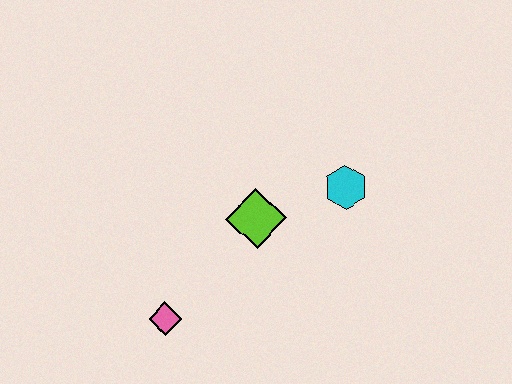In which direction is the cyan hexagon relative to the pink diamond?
The cyan hexagon is to the right of the pink diamond.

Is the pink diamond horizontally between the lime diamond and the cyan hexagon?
No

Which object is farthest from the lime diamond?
The pink diamond is farthest from the lime diamond.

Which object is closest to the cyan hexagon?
The lime diamond is closest to the cyan hexagon.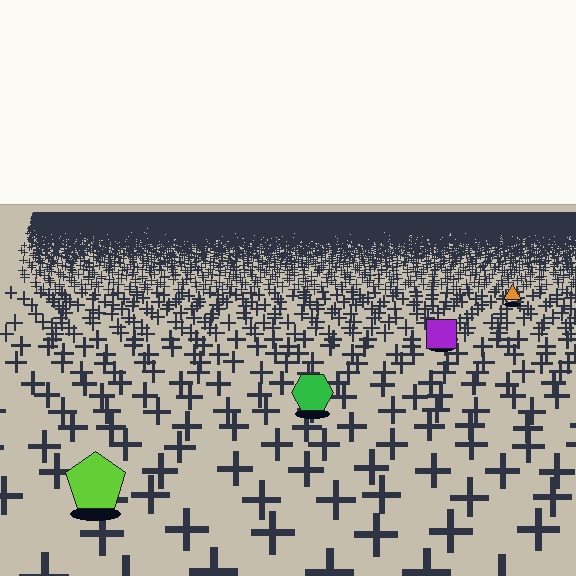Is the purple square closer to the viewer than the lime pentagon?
No. The lime pentagon is closer — you can tell from the texture gradient: the ground texture is coarser near it.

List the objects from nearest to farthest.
From nearest to farthest: the lime pentagon, the green hexagon, the purple square, the orange triangle.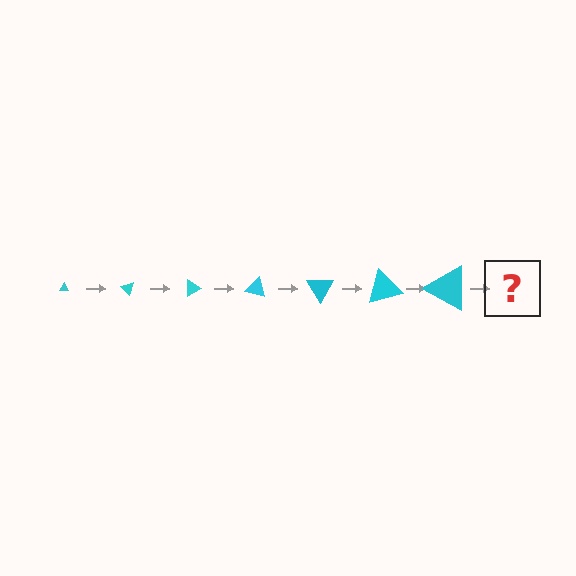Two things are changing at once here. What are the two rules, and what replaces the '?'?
The two rules are that the triangle grows larger each step and it rotates 45 degrees each step. The '?' should be a triangle, larger than the previous one and rotated 315 degrees from the start.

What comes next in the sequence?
The next element should be a triangle, larger than the previous one and rotated 315 degrees from the start.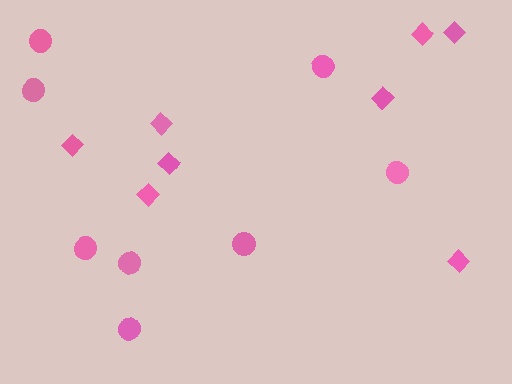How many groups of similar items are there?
There are 2 groups: one group of circles (8) and one group of diamonds (8).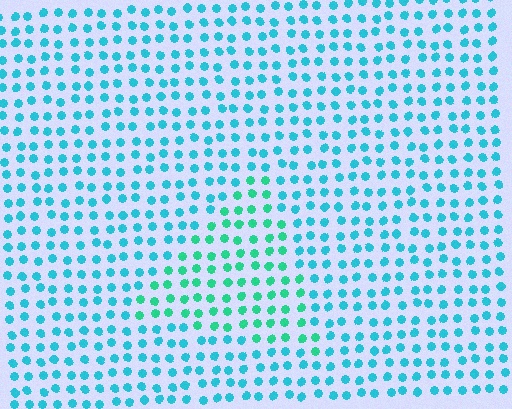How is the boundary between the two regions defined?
The boundary is defined purely by a slight shift in hue (about 31 degrees). Spacing, size, and orientation are identical on both sides.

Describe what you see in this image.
The image is filled with small cyan elements in a uniform arrangement. A triangle-shaped region is visible where the elements are tinted to a slightly different hue, forming a subtle color boundary.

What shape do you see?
I see a triangle.